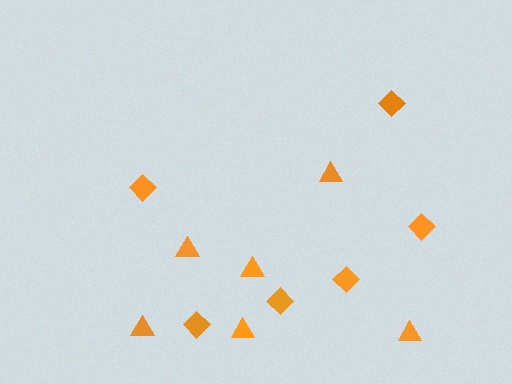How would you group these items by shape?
There are 2 groups: one group of diamonds (6) and one group of triangles (6).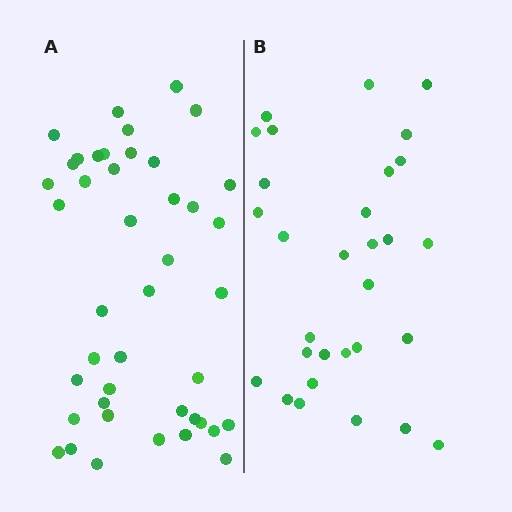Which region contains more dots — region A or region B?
Region A (the left region) has more dots.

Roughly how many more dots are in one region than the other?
Region A has approximately 15 more dots than region B.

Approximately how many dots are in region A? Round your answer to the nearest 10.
About 40 dots. (The exact count is 43, which rounds to 40.)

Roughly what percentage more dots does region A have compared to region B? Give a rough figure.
About 45% more.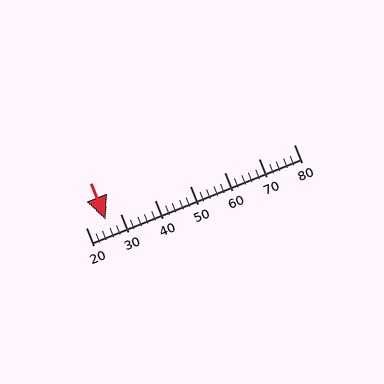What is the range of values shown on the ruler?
The ruler shows values from 20 to 80.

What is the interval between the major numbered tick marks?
The major tick marks are spaced 10 units apart.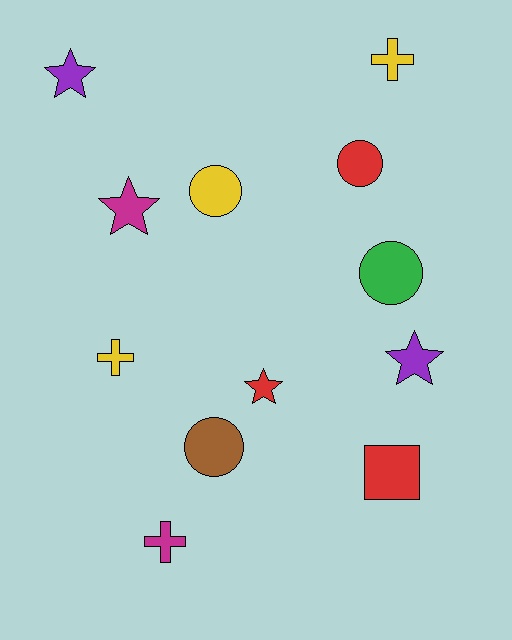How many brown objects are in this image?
There is 1 brown object.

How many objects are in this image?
There are 12 objects.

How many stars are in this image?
There are 4 stars.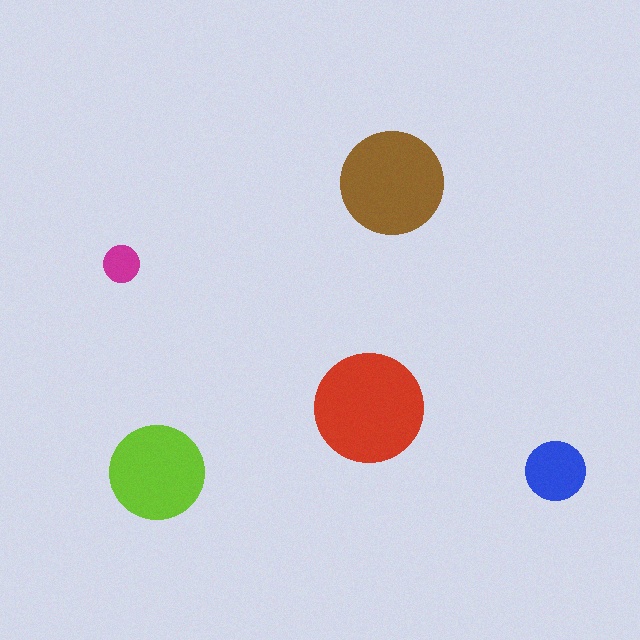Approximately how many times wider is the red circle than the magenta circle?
About 3 times wider.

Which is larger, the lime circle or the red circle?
The red one.